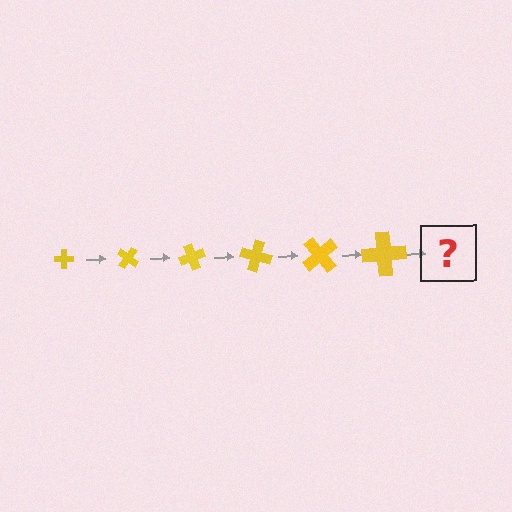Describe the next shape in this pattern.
It should be a cross, larger than the previous one and rotated 210 degrees from the start.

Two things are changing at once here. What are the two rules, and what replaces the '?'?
The two rules are that the cross grows larger each step and it rotates 35 degrees each step. The '?' should be a cross, larger than the previous one and rotated 210 degrees from the start.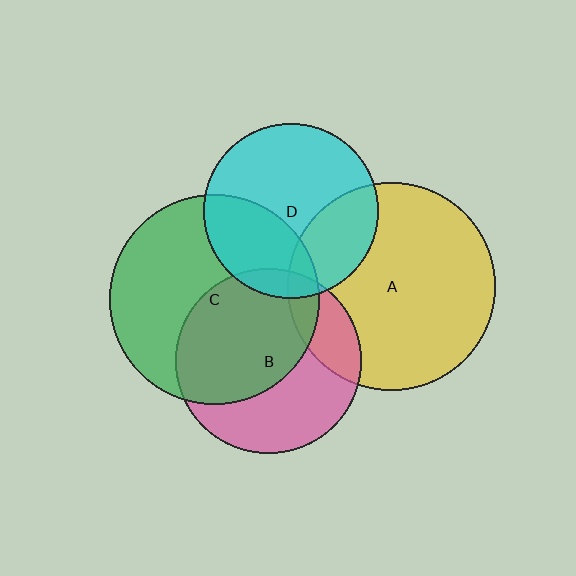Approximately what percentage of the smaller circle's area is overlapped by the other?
Approximately 35%.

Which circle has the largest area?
Circle C (green).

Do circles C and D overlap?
Yes.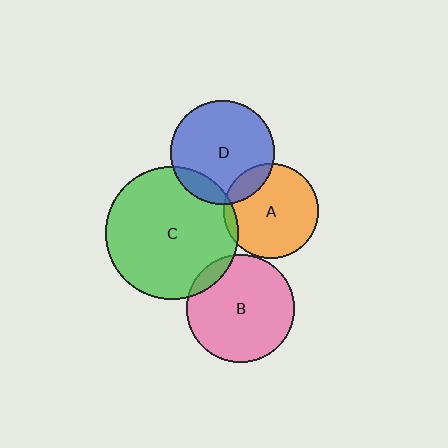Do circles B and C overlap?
Yes.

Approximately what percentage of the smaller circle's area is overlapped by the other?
Approximately 10%.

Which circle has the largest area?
Circle C (green).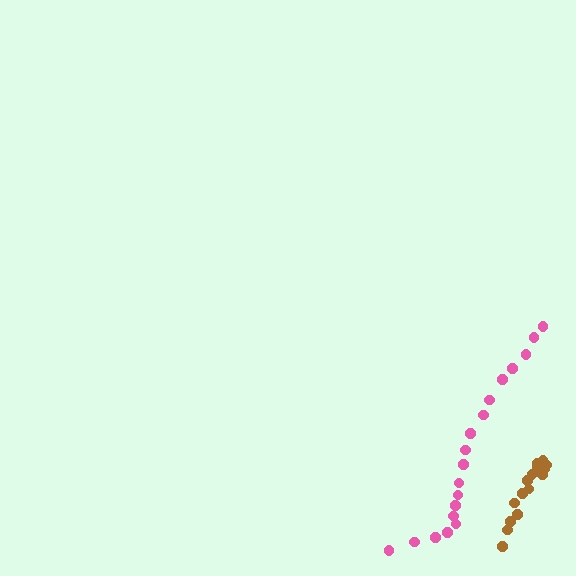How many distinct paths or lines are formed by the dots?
There are 2 distinct paths.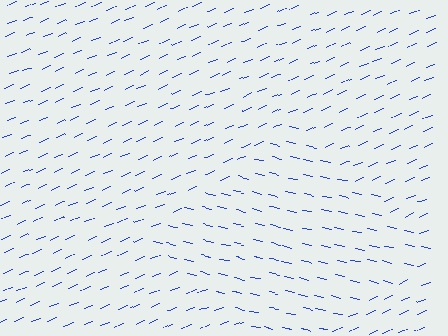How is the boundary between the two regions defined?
The boundary is defined purely by a change in line orientation (approximately 35 degrees difference). All lines are the same color and thickness.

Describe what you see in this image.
The image is filled with small blue line segments. A diamond region in the image has lines oriented differently from the surrounding lines, creating a visible texture boundary.